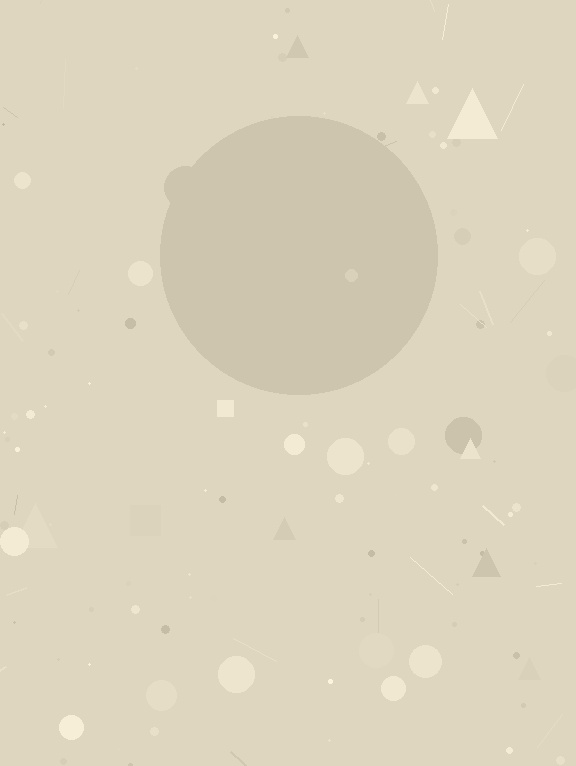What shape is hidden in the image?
A circle is hidden in the image.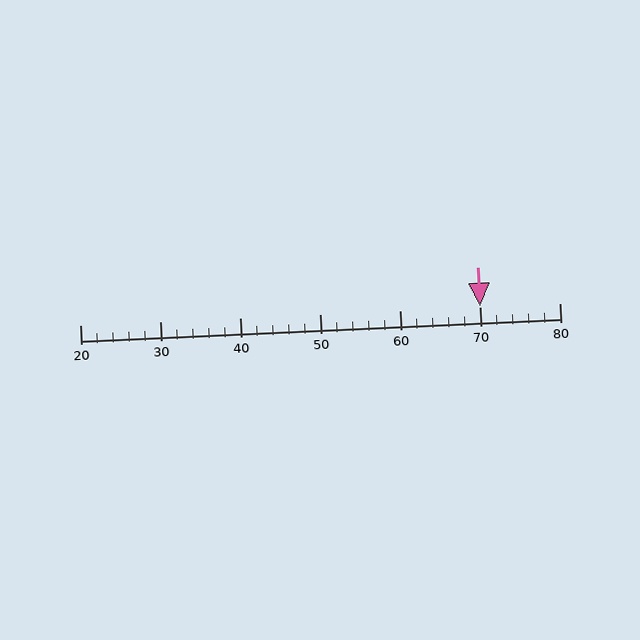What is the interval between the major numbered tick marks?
The major tick marks are spaced 10 units apart.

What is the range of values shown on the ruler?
The ruler shows values from 20 to 80.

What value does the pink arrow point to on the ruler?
The pink arrow points to approximately 70.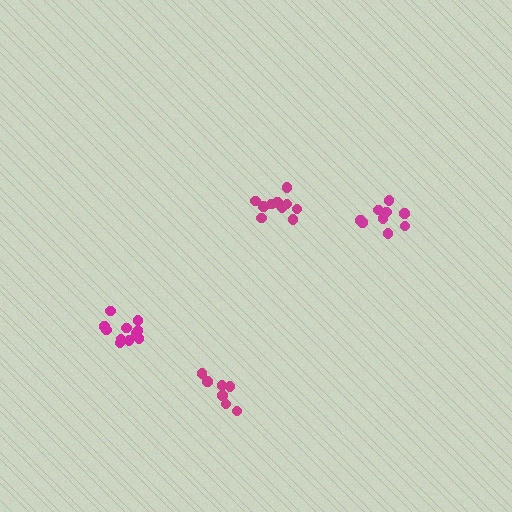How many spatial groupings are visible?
There are 4 spatial groupings.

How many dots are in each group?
Group 1: 7 dots, Group 2: 11 dots, Group 3: 9 dots, Group 4: 10 dots (37 total).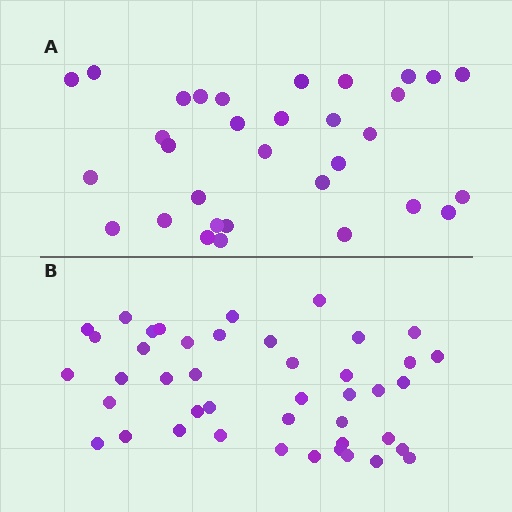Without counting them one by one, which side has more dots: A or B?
Region B (the bottom region) has more dots.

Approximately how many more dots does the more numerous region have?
Region B has roughly 12 or so more dots than region A.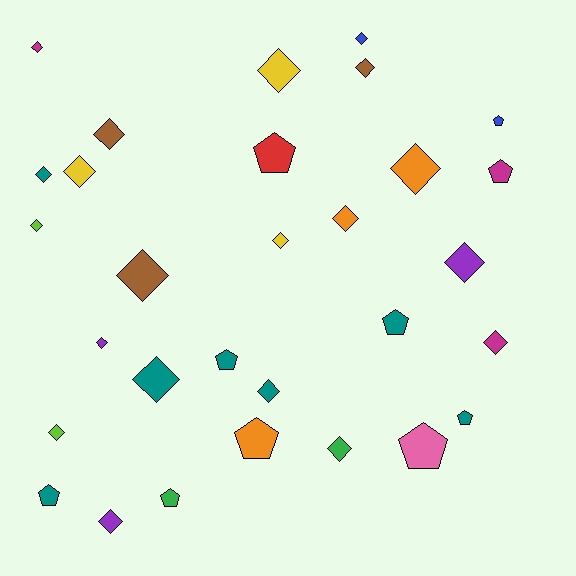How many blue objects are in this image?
There are 2 blue objects.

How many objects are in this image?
There are 30 objects.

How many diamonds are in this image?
There are 20 diamonds.